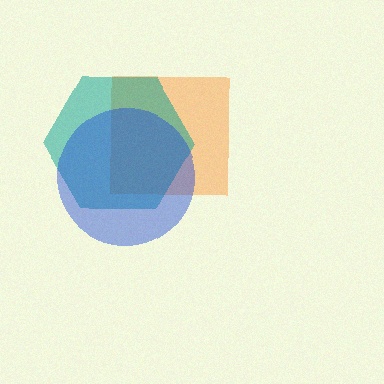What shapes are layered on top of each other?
The layered shapes are: an orange square, a teal hexagon, a blue circle.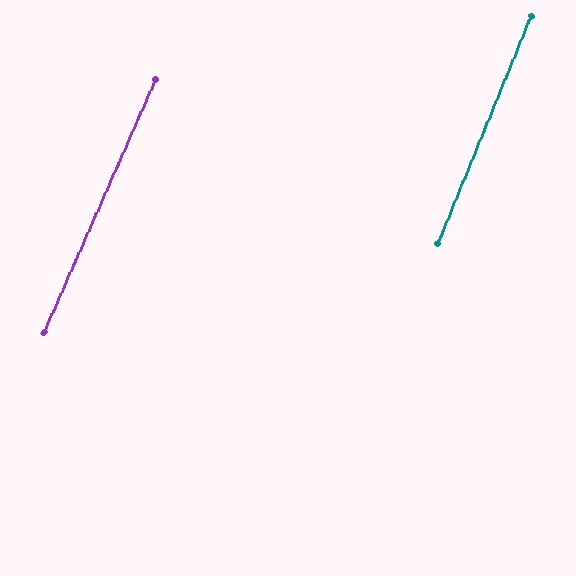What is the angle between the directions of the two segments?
Approximately 2 degrees.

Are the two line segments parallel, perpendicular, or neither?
Parallel — their directions differ by only 1.7°.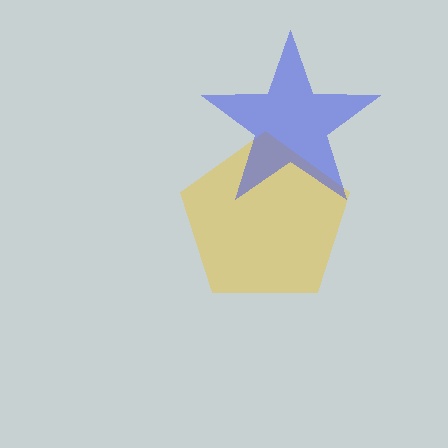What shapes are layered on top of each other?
The layered shapes are: a yellow pentagon, a blue star.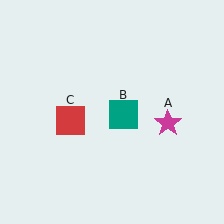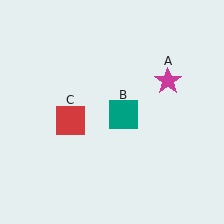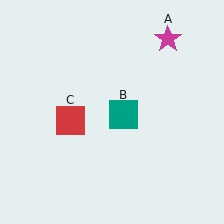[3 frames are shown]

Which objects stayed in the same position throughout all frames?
Teal square (object B) and red square (object C) remained stationary.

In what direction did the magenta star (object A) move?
The magenta star (object A) moved up.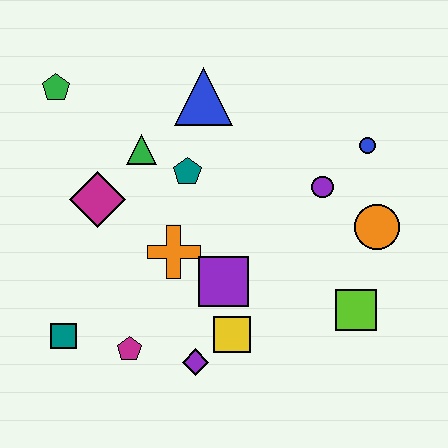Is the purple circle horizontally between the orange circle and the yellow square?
Yes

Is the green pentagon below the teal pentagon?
No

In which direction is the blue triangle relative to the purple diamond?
The blue triangle is above the purple diamond.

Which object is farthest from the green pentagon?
The lime square is farthest from the green pentagon.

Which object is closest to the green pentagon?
The green triangle is closest to the green pentagon.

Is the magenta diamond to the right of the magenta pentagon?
No